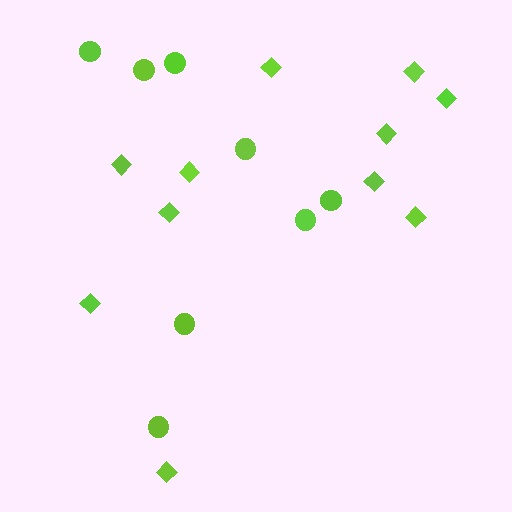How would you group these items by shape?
There are 2 groups: one group of diamonds (11) and one group of circles (8).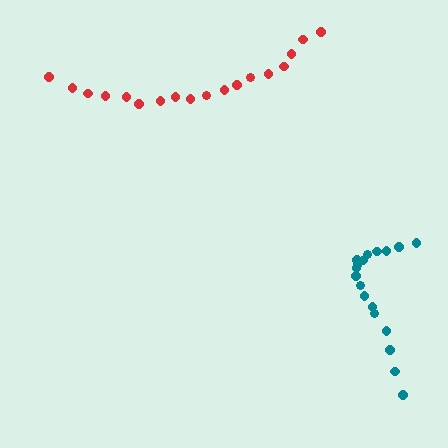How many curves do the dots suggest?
There are 2 distinct paths.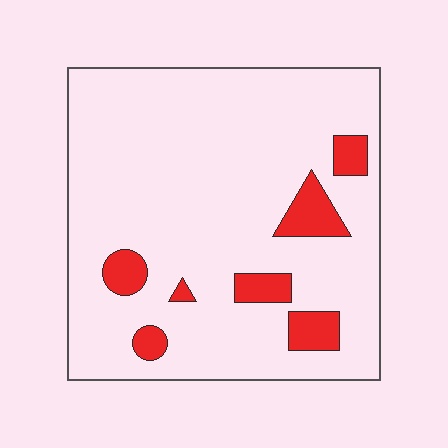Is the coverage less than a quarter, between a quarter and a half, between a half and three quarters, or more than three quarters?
Less than a quarter.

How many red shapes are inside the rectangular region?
7.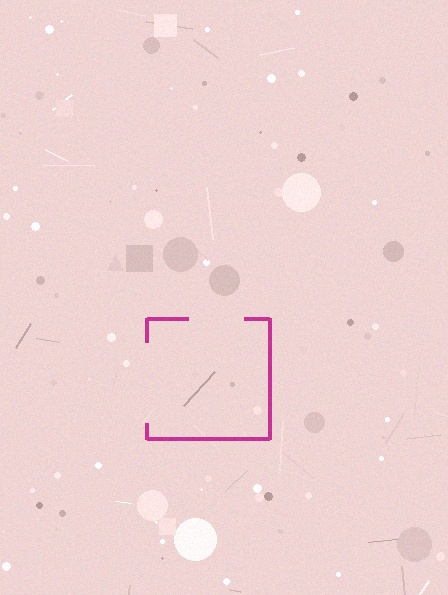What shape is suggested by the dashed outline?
The dashed outline suggests a square.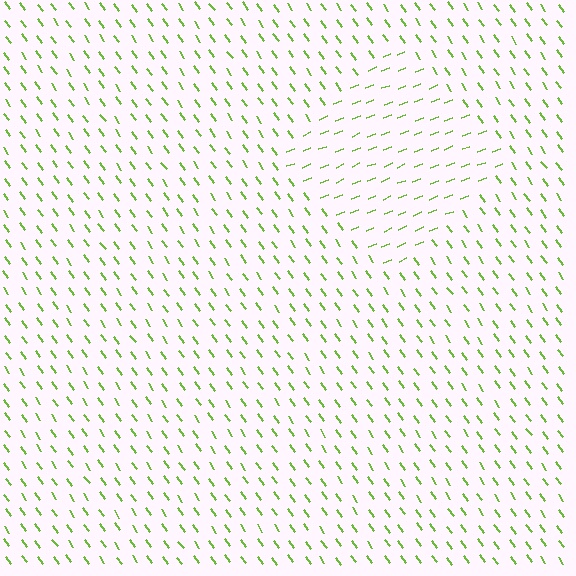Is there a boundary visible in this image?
Yes, there is a texture boundary formed by a change in line orientation.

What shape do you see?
I see a diamond.